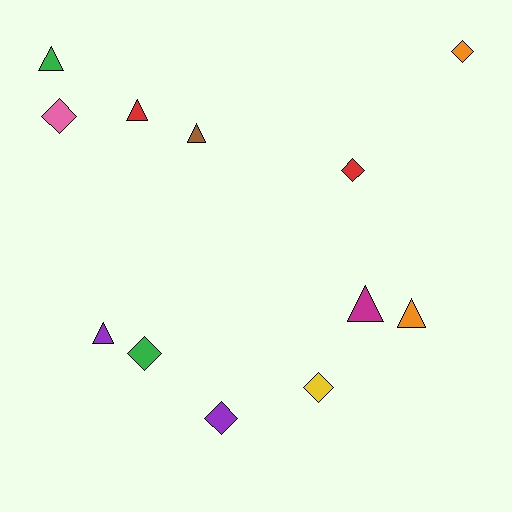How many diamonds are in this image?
There are 6 diamonds.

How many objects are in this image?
There are 12 objects.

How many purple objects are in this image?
There are 2 purple objects.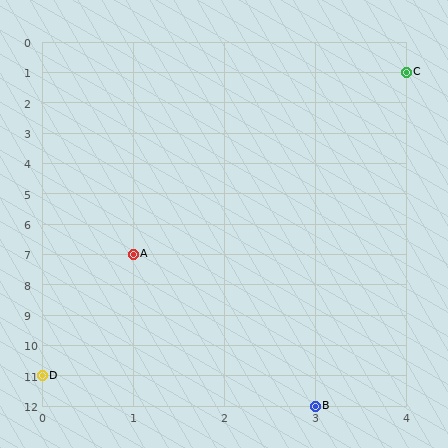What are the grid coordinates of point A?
Point A is at grid coordinates (1, 7).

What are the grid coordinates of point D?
Point D is at grid coordinates (0, 11).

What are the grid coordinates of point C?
Point C is at grid coordinates (4, 1).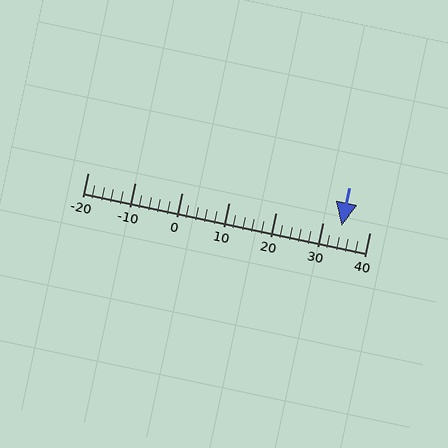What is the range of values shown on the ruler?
The ruler shows values from -20 to 40.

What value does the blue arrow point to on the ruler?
The blue arrow points to approximately 34.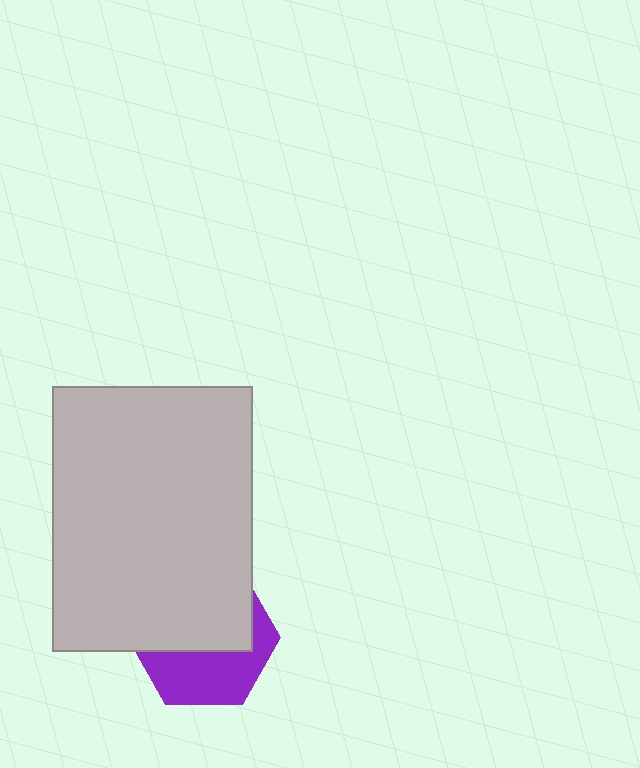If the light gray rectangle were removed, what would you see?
You would see the complete purple hexagon.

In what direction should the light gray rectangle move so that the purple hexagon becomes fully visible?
The light gray rectangle should move up. That is the shortest direction to clear the overlap and leave the purple hexagon fully visible.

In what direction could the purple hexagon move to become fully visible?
The purple hexagon could move down. That would shift it out from behind the light gray rectangle entirely.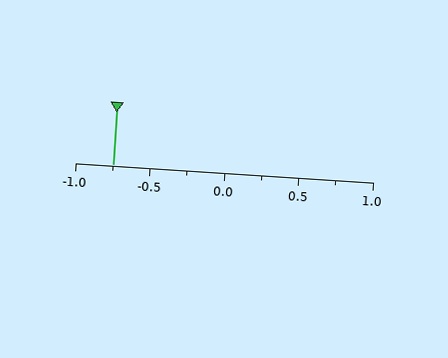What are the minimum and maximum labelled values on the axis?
The axis runs from -1.0 to 1.0.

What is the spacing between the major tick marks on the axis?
The major ticks are spaced 0.5 apart.